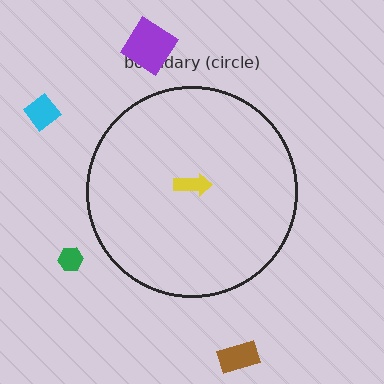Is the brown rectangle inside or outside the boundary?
Outside.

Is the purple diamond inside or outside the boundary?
Outside.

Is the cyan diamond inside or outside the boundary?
Outside.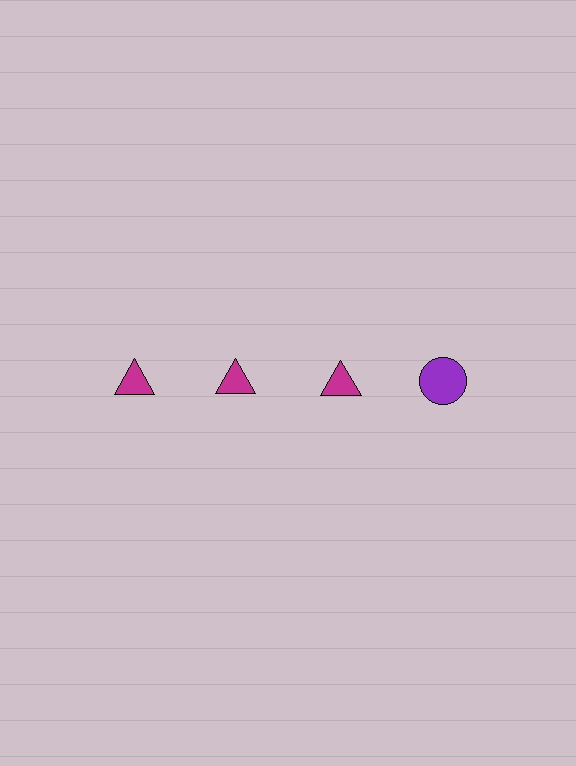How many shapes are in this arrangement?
There are 4 shapes arranged in a grid pattern.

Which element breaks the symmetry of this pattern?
The purple circle in the top row, second from right column breaks the symmetry. All other shapes are magenta triangles.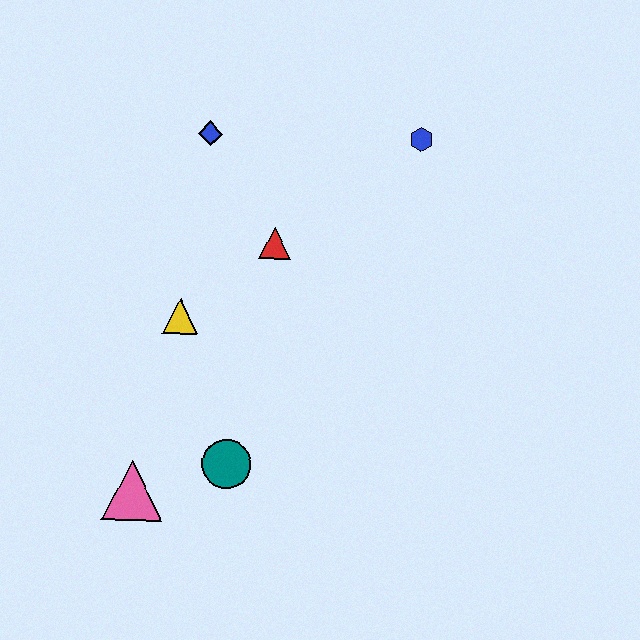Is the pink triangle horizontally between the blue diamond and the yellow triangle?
No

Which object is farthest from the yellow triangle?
The blue hexagon is farthest from the yellow triangle.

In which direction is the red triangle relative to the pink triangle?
The red triangle is above the pink triangle.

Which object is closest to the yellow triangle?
The red triangle is closest to the yellow triangle.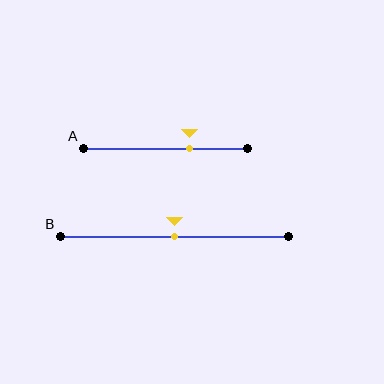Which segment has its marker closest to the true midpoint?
Segment B has its marker closest to the true midpoint.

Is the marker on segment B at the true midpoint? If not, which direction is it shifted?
Yes, the marker on segment B is at the true midpoint.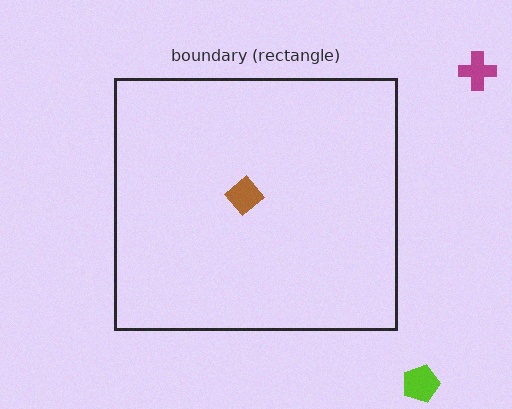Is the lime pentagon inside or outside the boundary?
Outside.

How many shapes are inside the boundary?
1 inside, 2 outside.